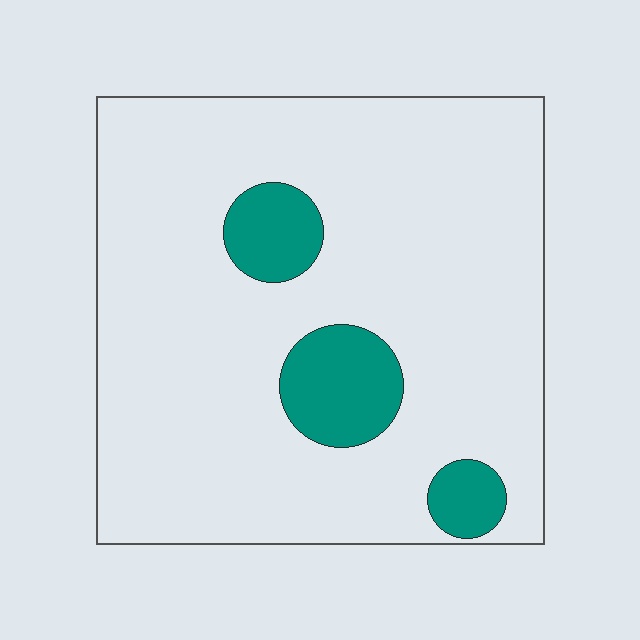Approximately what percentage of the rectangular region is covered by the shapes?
Approximately 10%.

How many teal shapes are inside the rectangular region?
3.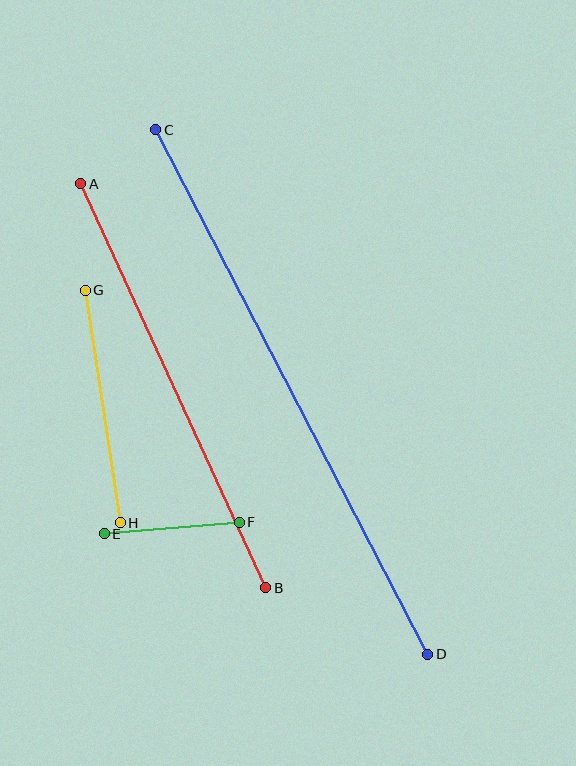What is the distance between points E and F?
The distance is approximately 135 pixels.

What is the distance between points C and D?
The distance is approximately 591 pixels.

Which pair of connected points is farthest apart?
Points C and D are farthest apart.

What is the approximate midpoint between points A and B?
The midpoint is at approximately (173, 386) pixels.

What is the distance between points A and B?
The distance is approximately 444 pixels.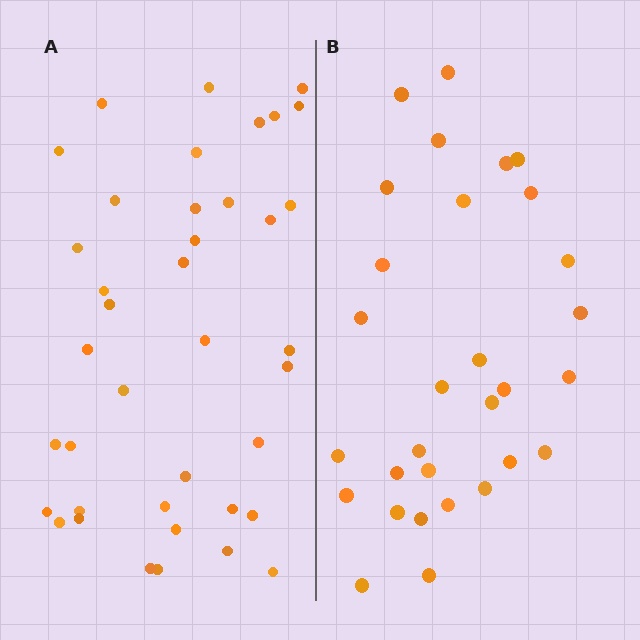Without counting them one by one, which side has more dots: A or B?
Region A (the left region) has more dots.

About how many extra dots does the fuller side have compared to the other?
Region A has roughly 8 or so more dots than region B.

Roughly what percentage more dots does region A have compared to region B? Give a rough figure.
About 30% more.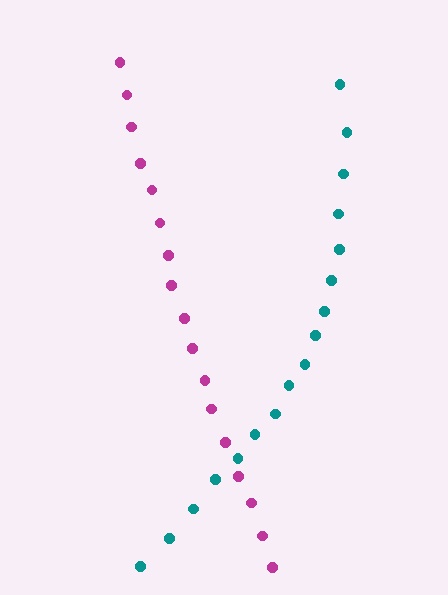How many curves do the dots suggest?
There are 2 distinct paths.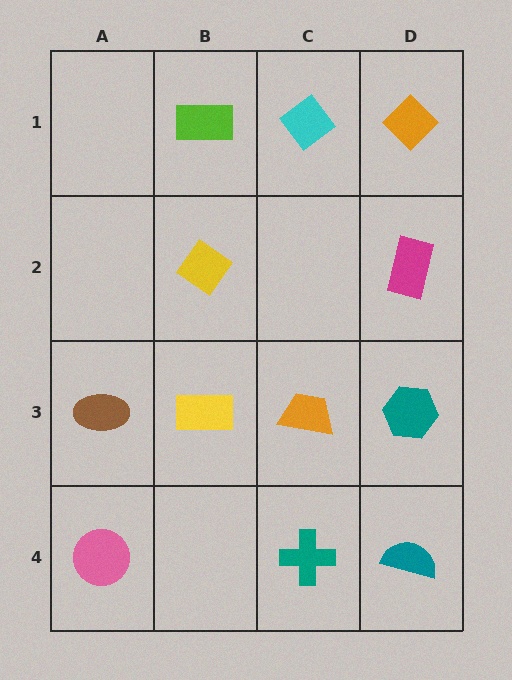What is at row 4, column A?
A pink circle.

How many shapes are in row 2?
2 shapes.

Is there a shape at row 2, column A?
No, that cell is empty.